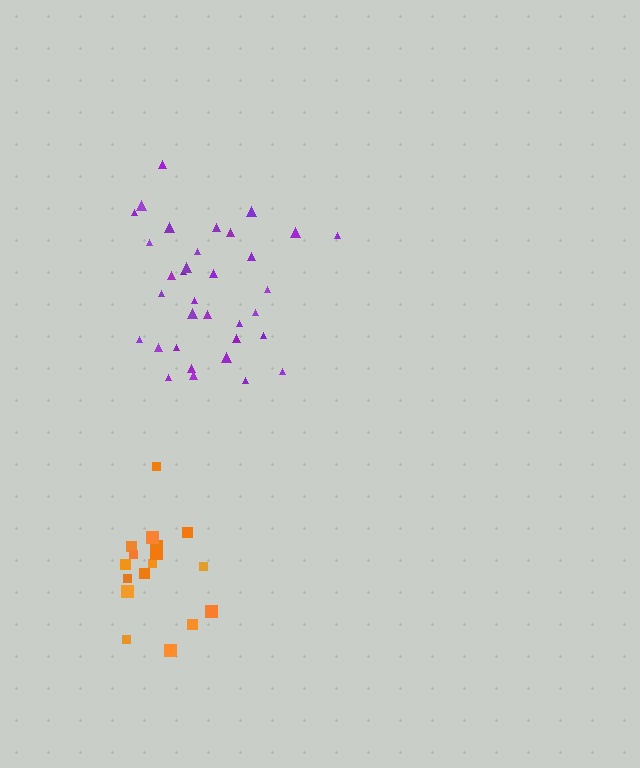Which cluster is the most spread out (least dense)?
Orange.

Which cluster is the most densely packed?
Purple.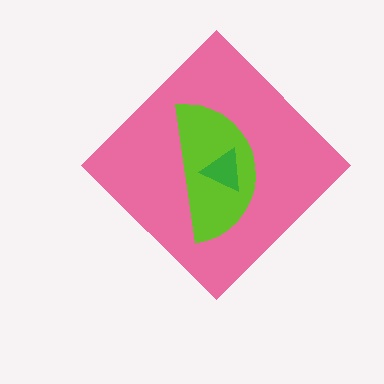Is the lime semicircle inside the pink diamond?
Yes.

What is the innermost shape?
The green triangle.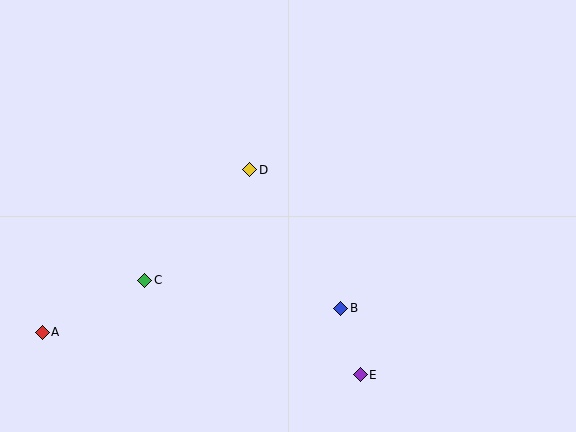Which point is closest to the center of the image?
Point D at (250, 170) is closest to the center.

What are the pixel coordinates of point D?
Point D is at (250, 170).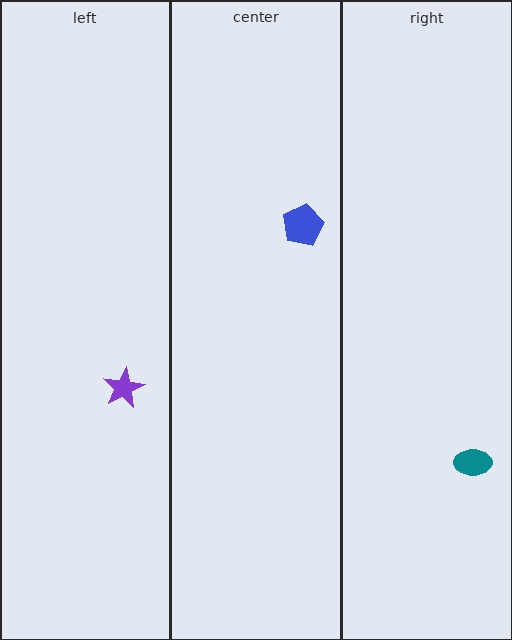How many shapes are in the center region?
1.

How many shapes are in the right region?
1.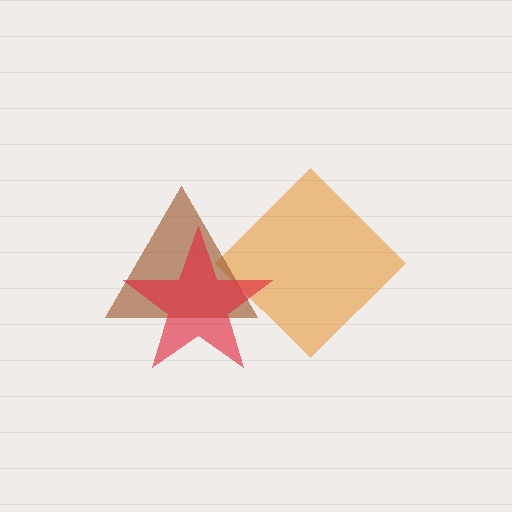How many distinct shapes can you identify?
There are 3 distinct shapes: an orange diamond, a brown triangle, a red star.